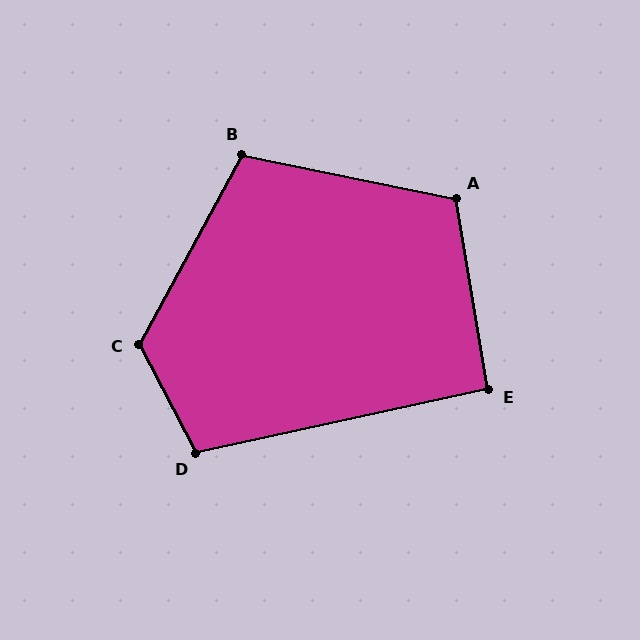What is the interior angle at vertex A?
Approximately 111 degrees (obtuse).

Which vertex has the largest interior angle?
C, at approximately 124 degrees.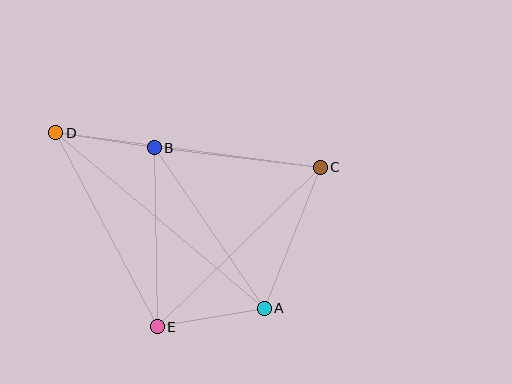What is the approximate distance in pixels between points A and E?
The distance between A and E is approximately 108 pixels.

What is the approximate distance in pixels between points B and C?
The distance between B and C is approximately 167 pixels.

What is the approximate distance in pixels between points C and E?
The distance between C and E is approximately 228 pixels.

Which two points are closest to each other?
Points B and D are closest to each other.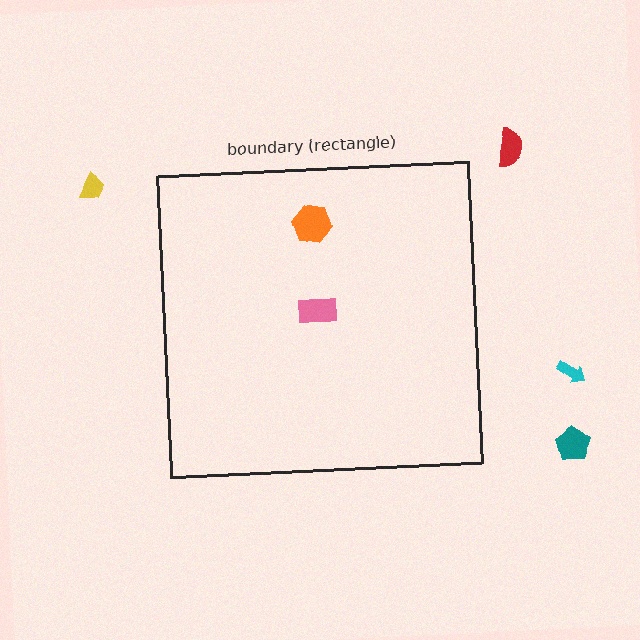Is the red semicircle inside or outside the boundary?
Outside.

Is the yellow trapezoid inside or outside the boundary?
Outside.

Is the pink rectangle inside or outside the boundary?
Inside.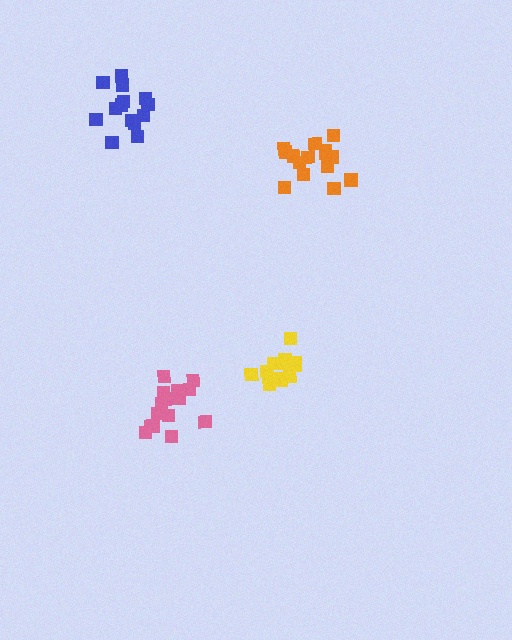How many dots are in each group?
Group 1: 14 dots, Group 2: 15 dots, Group 3: 14 dots, Group 4: 15 dots (58 total).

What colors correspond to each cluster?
The clusters are colored: blue, orange, yellow, pink.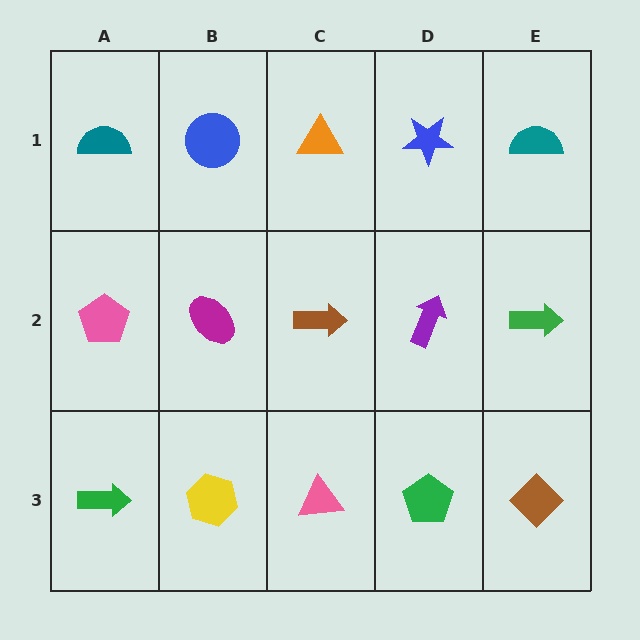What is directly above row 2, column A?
A teal semicircle.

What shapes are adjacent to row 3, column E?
A green arrow (row 2, column E), a green pentagon (row 3, column D).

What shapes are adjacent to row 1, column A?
A pink pentagon (row 2, column A), a blue circle (row 1, column B).